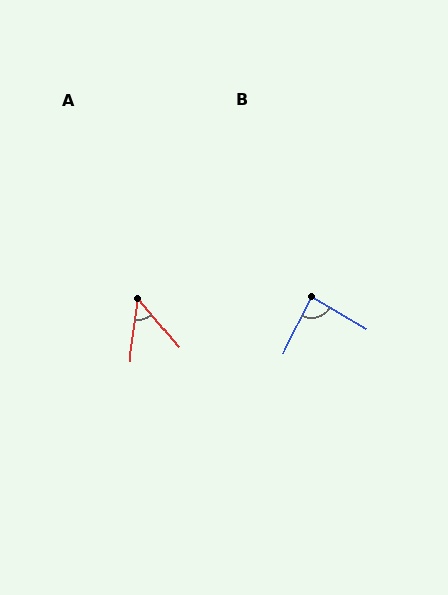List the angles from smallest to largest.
A (48°), B (87°).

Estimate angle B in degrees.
Approximately 87 degrees.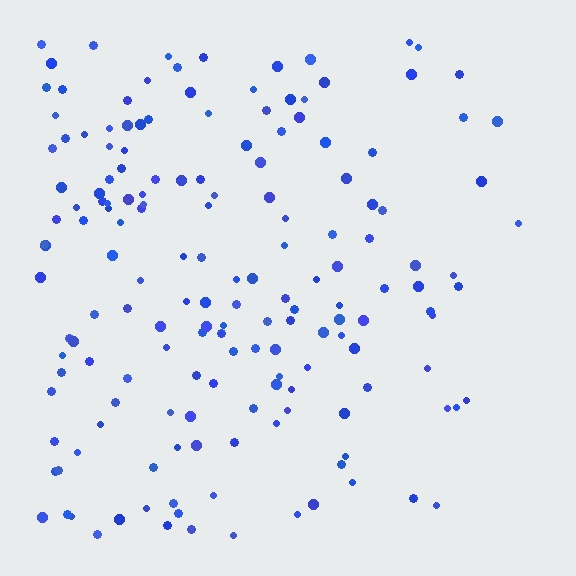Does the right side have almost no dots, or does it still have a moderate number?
Still a moderate number, just noticeably fewer than the left.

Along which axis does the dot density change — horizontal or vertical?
Horizontal.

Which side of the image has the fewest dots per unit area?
The right.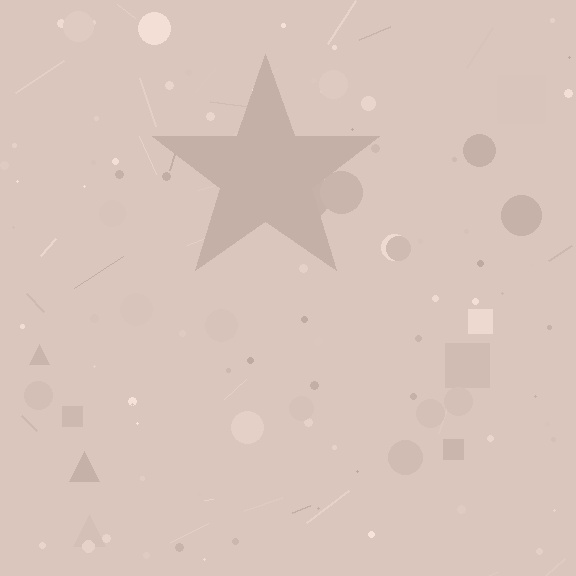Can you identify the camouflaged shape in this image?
The camouflaged shape is a star.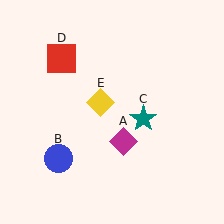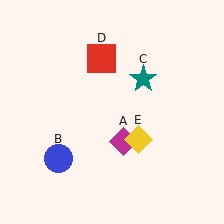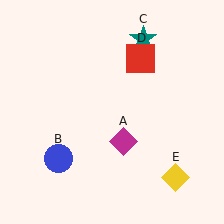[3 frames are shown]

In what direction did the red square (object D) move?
The red square (object D) moved right.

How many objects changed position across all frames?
3 objects changed position: teal star (object C), red square (object D), yellow diamond (object E).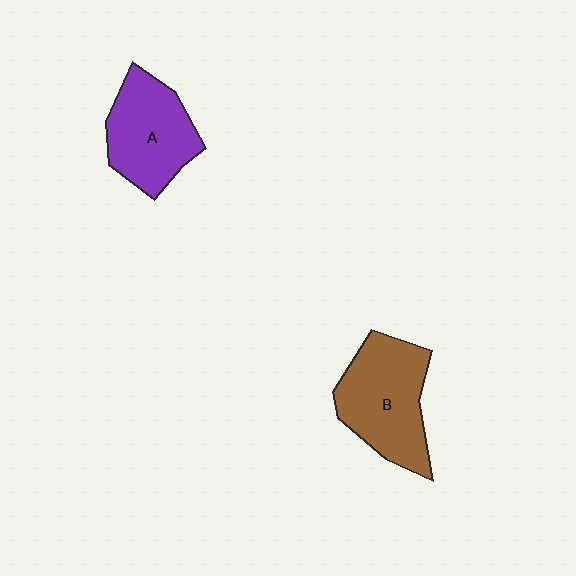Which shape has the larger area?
Shape B (brown).